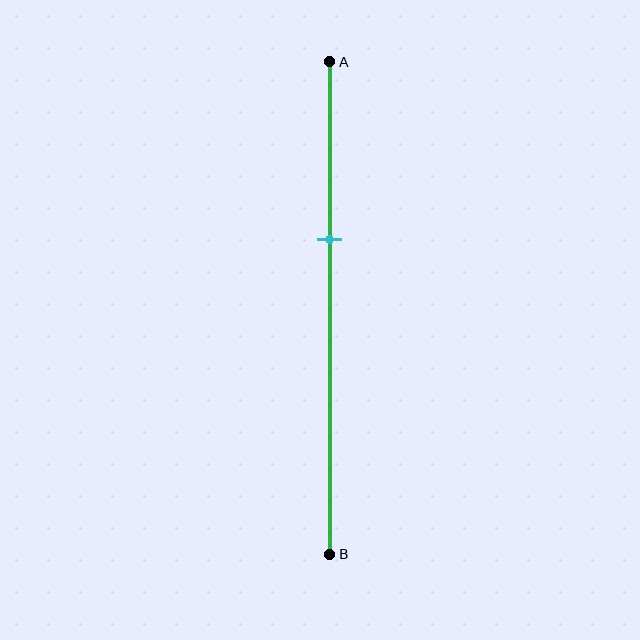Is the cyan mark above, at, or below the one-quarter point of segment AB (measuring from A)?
The cyan mark is below the one-quarter point of segment AB.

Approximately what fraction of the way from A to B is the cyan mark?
The cyan mark is approximately 35% of the way from A to B.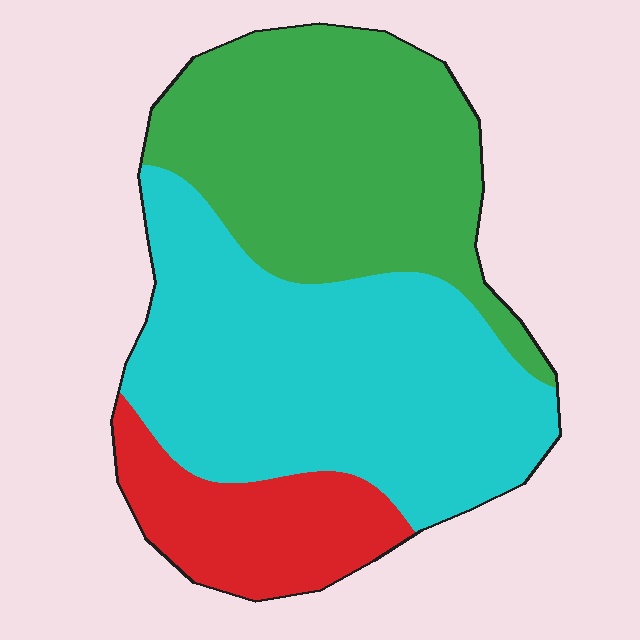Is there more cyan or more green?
Cyan.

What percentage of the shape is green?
Green covers about 40% of the shape.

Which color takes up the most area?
Cyan, at roughly 45%.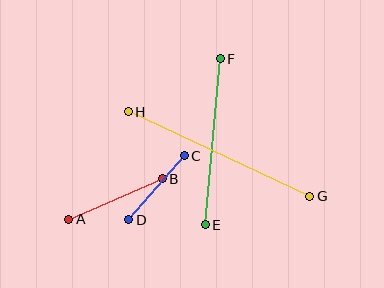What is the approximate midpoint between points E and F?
The midpoint is at approximately (213, 142) pixels.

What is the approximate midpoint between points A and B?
The midpoint is at approximately (115, 199) pixels.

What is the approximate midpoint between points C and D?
The midpoint is at approximately (156, 188) pixels.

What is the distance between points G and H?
The distance is approximately 200 pixels.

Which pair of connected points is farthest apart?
Points G and H are farthest apart.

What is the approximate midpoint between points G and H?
The midpoint is at approximately (219, 154) pixels.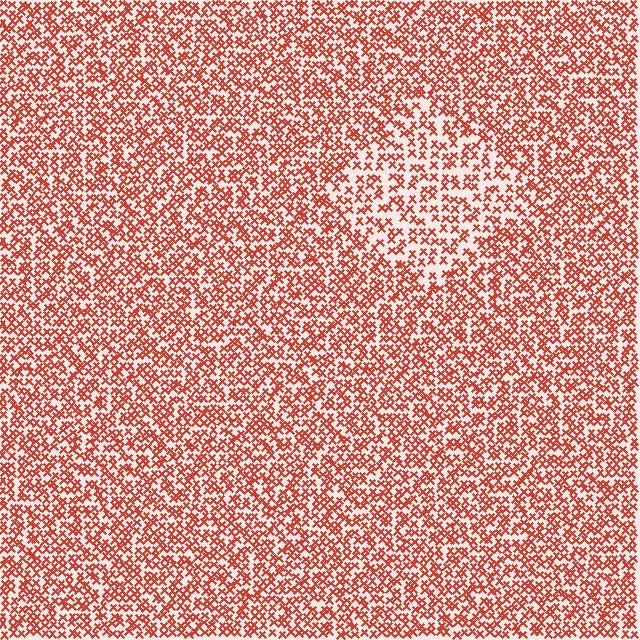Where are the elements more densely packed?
The elements are more densely packed outside the diamond boundary.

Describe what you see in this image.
The image contains small red elements arranged at two different densities. A diamond-shaped region is visible where the elements are less densely packed than the surrounding area.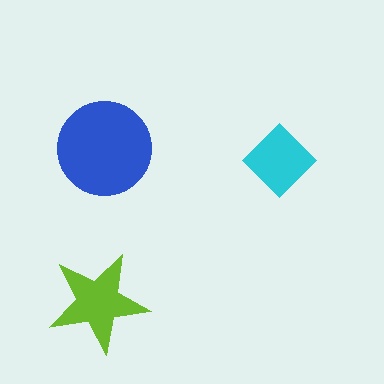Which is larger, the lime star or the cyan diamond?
The lime star.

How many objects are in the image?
There are 3 objects in the image.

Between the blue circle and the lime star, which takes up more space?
The blue circle.